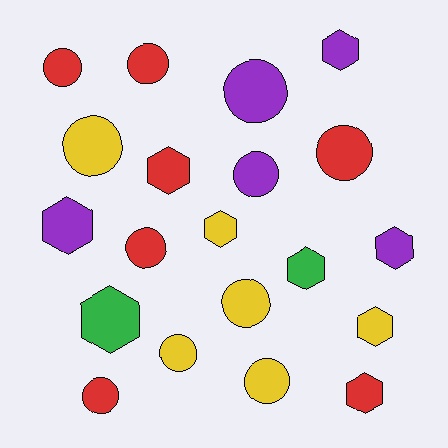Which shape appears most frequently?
Circle, with 11 objects.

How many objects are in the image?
There are 20 objects.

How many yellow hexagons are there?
There are 2 yellow hexagons.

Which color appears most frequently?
Red, with 7 objects.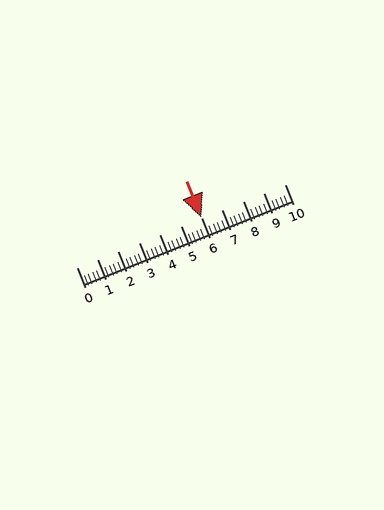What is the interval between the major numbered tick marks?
The major tick marks are spaced 1 units apart.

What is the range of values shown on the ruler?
The ruler shows values from 0 to 10.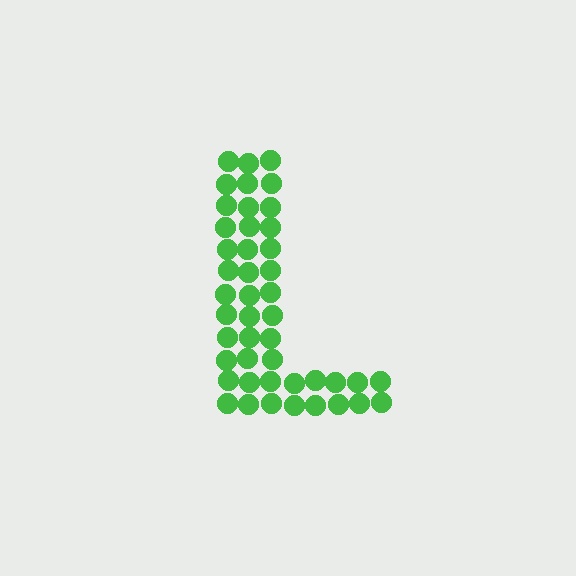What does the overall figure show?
The overall figure shows the letter L.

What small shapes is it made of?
It is made of small circles.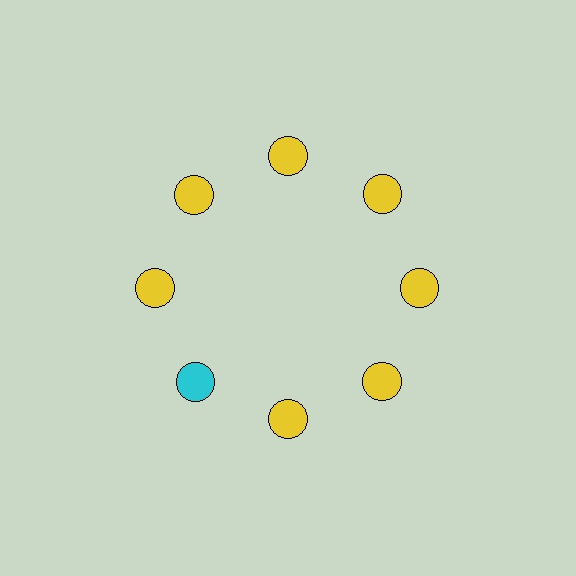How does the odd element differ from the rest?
It has a different color: cyan instead of yellow.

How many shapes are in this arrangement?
There are 8 shapes arranged in a ring pattern.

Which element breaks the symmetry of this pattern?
The cyan circle at roughly the 8 o'clock position breaks the symmetry. All other shapes are yellow circles.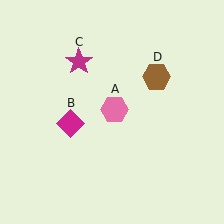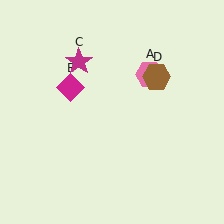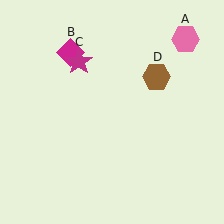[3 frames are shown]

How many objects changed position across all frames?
2 objects changed position: pink hexagon (object A), magenta diamond (object B).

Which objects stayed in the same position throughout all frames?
Magenta star (object C) and brown hexagon (object D) remained stationary.